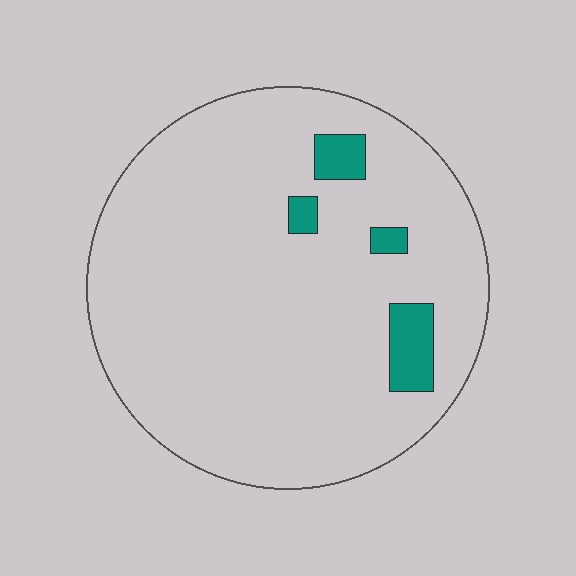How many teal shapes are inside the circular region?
4.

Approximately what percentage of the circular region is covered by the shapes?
Approximately 5%.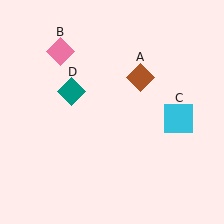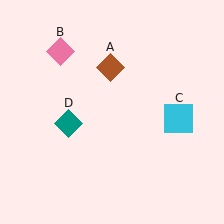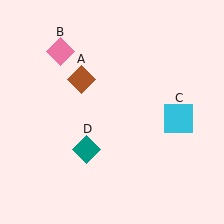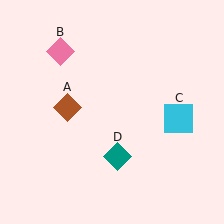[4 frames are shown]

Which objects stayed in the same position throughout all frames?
Pink diamond (object B) and cyan square (object C) remained stationary.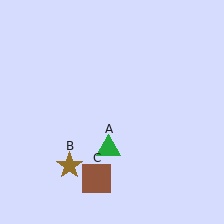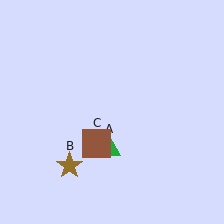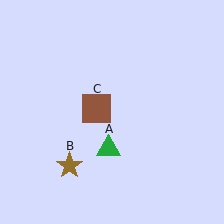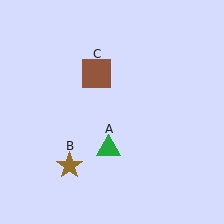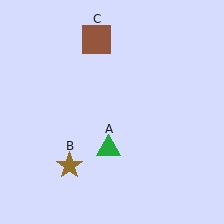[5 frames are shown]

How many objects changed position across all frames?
1 object changed position: brown square (object C).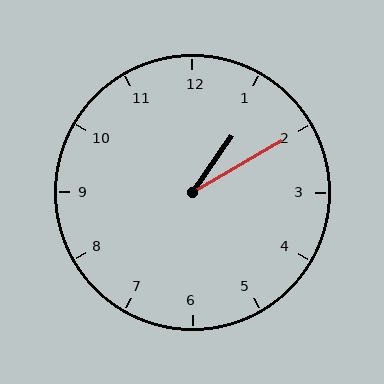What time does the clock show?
1:10.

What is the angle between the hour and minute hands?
Approximately 25 degrees.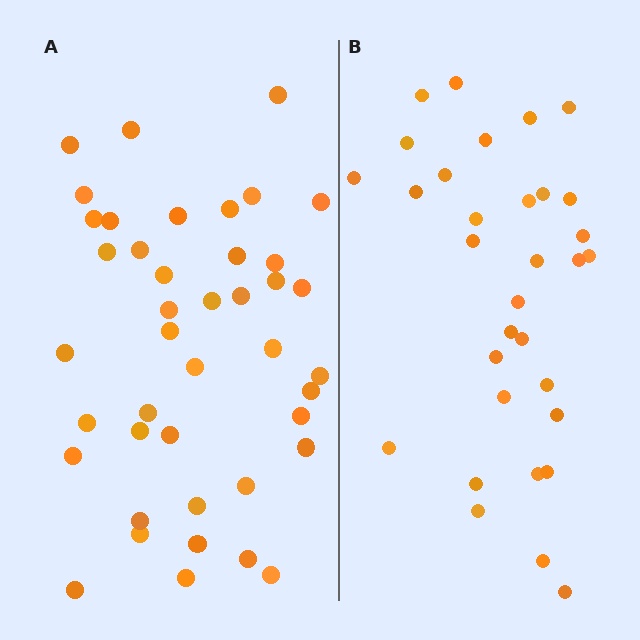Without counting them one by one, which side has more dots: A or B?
Region A (the left region) has more dots.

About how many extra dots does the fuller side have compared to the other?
Region A has roughly 10 or so more dots than region B.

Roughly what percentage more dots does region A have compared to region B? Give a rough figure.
About 30% more.